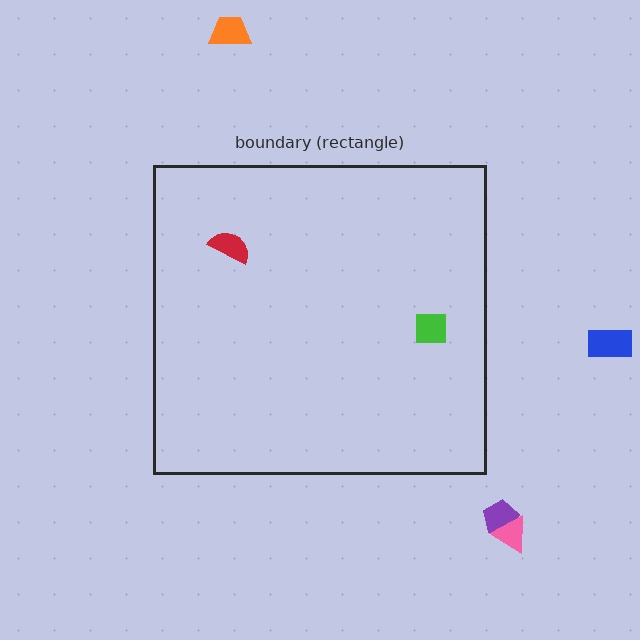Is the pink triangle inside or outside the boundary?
Outside.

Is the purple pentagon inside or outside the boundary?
Outside.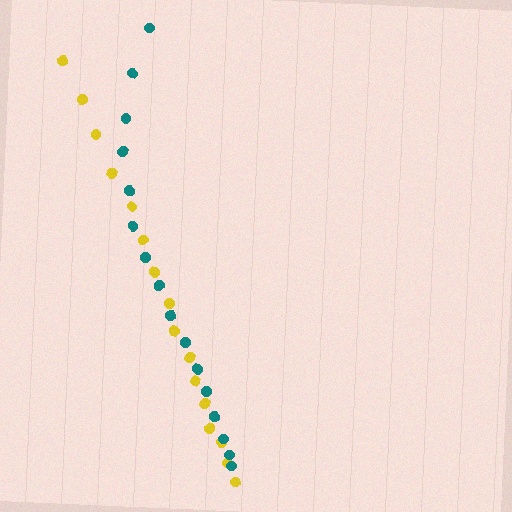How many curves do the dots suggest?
There are 2 distinct paths.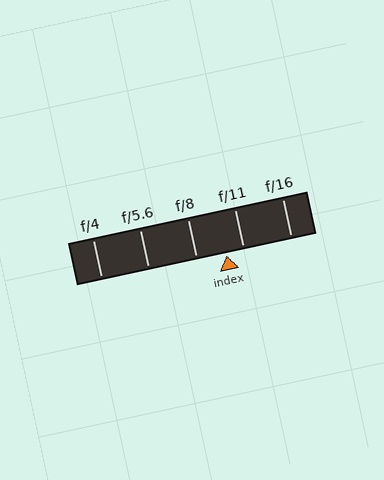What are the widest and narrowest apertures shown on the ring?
The widest aperture shown is f/4 and the narrowest is f/16.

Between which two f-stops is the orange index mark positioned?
The index mark is between f/8 and f/11.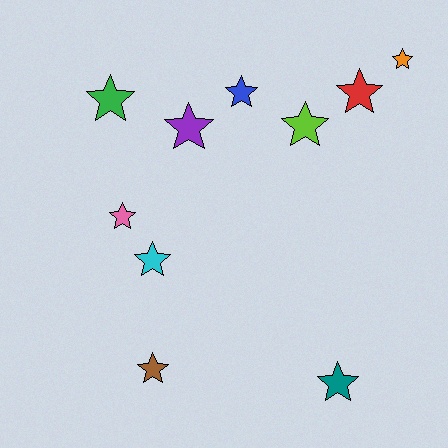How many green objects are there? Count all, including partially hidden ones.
There is 1 green object.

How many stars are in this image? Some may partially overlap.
There are 10 stars.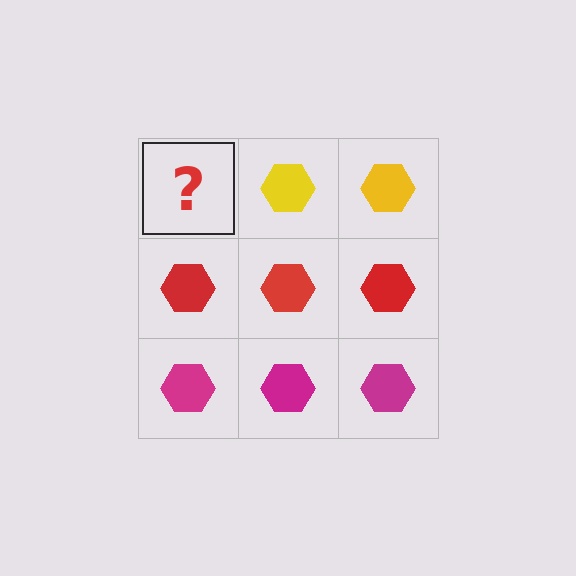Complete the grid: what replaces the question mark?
The question mark should be replaced with a yellow hexagon.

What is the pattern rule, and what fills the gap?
The rule is that each row has a consistent color. The gap should be filled with a yellow hexagon.